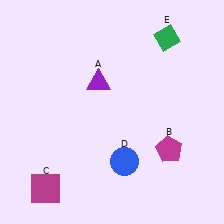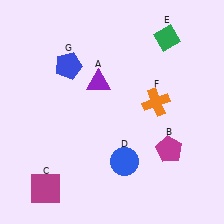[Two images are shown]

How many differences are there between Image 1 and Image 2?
There are 2 differences between the two images.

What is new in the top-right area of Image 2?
An orange cross (F) was added in the top-right area of Image 2.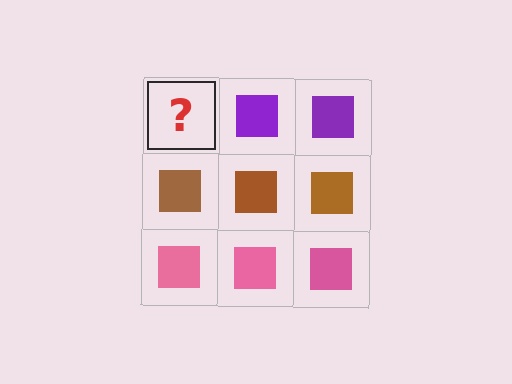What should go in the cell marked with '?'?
The missing cell should contain a purple square.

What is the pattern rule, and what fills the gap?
The rule is that each row has a consistent color. The gap should be filled with a purple square.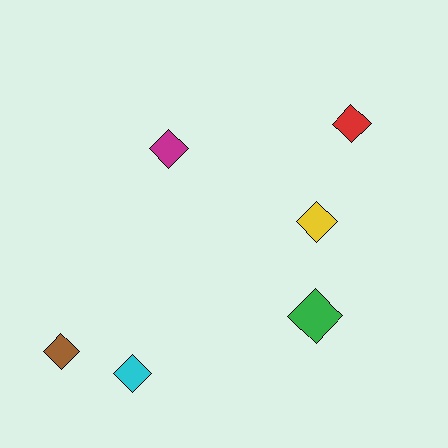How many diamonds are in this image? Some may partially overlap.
There are 6 diamonds.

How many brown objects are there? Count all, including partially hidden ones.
There is 1 brown object.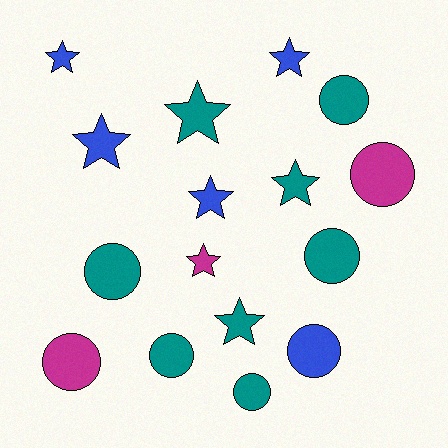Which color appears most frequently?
Teal, with 8 objects.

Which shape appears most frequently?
Circle, with 8 objects.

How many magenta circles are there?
There are 2 magenta circles.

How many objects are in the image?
There are 16 objects.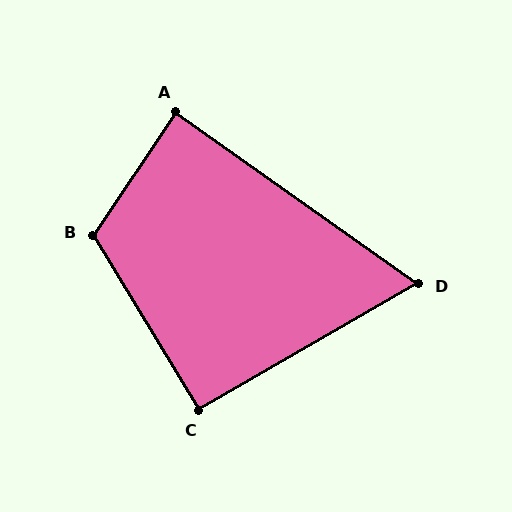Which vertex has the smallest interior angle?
D, at approximately 65 degrees.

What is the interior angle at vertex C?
Approximately 91 degrees (approximately right).